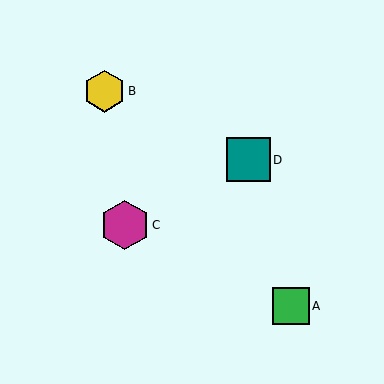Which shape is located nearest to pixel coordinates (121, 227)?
The magenta hexagon (labeled C) at (125, 225) is nearest to that location.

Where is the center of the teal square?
The center of the teal square is at (249, 160).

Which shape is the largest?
The magenta hexagon (labeled C) is the largest.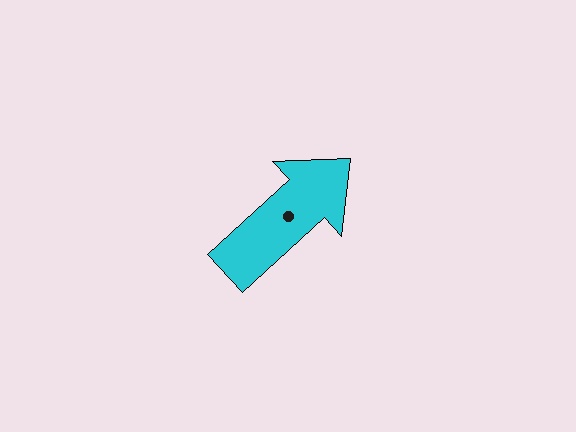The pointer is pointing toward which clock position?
Roughly 2 o'clock.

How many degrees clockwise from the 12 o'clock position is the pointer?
Approximately 48 degrees.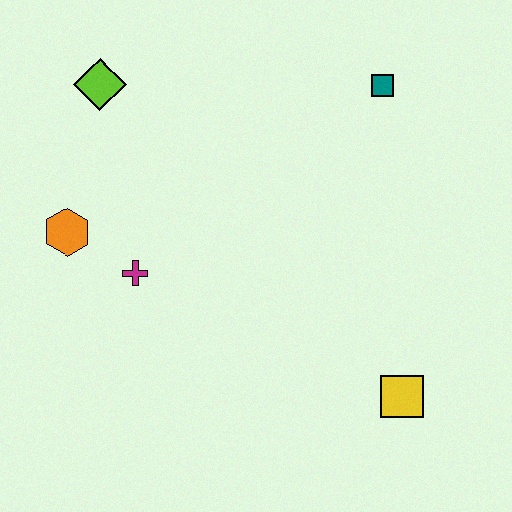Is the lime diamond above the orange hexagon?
Yes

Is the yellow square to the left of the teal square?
No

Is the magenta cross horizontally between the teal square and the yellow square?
No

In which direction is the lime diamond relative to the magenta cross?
The lime diamond is above the magenta cross.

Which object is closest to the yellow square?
The magenta cross is closest to the yellow square.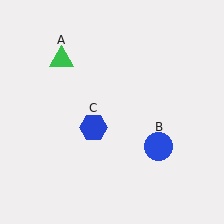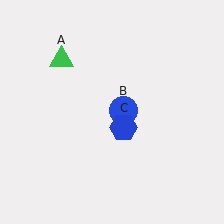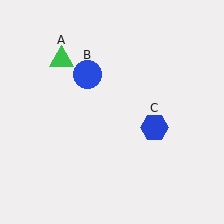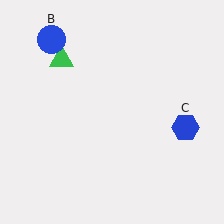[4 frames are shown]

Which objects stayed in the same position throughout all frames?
Green triangle (object A) remained stationary.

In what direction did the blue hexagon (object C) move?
The blue hexagon (object C) moved right.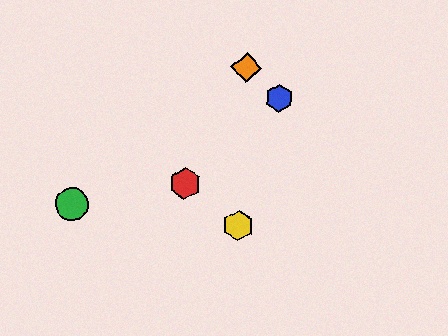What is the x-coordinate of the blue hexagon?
The blue hexagon is at x≈279.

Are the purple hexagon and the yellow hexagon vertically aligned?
Yes, both are at x≈246.